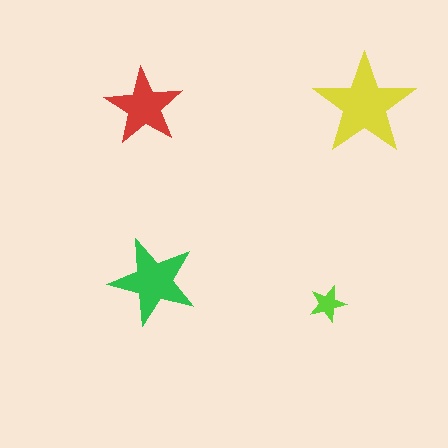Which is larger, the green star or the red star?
The green one.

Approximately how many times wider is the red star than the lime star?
About 2 times wider.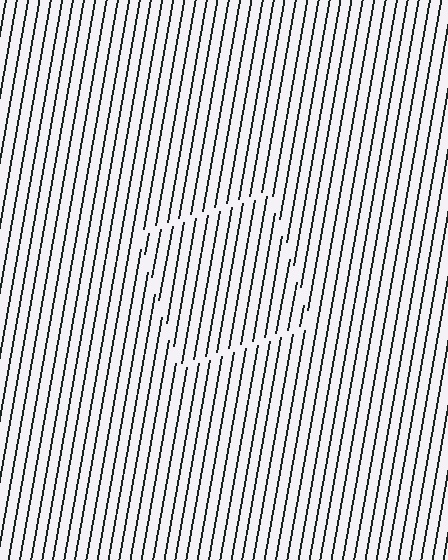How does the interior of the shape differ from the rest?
The interior of the shape contains the same grating, shifted by half a period — the contour is defined by the phase discontinuity where line-ends from the inner and outer gratings abut.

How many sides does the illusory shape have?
4 sides — the line-ends trace a square.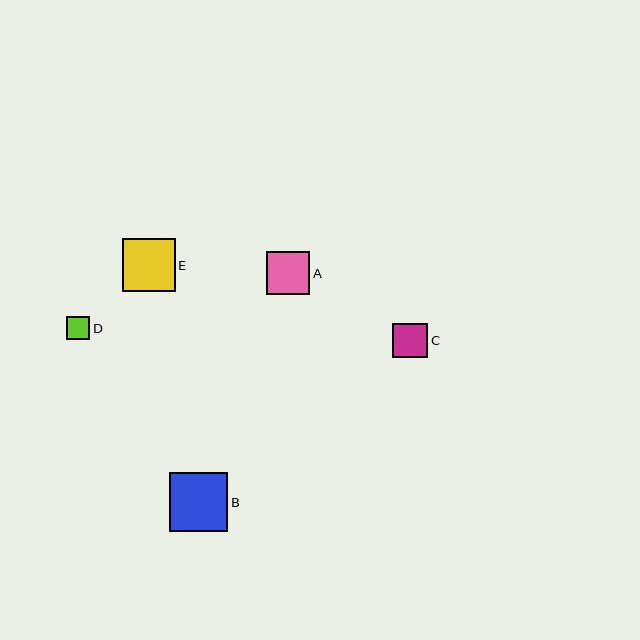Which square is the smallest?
Square D is the smallest with a size of approximately 23 pixels.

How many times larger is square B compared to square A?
Square B is approximately 1.4 times the size of square A.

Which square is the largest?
Square B is the largest with a size of approximately 59 pixels.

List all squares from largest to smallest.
From largest to smallest: B, E, A, C, D.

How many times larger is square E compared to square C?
Square E is approximately 1.5 times the size of square C.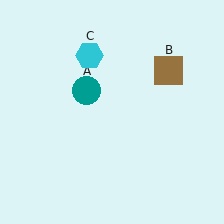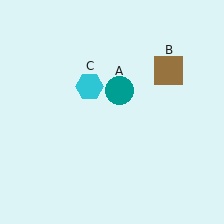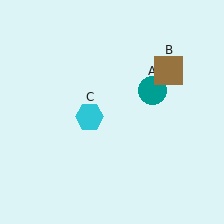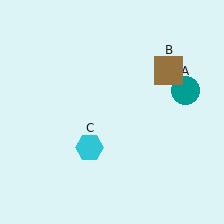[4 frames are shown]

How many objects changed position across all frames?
2 objects changed position: teal circle (object A), cyan hexagon (object C).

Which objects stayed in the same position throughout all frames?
Brown square (object B) remained stationary.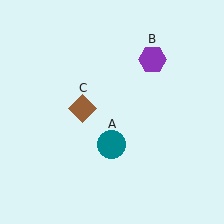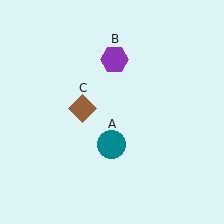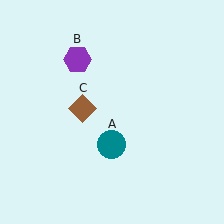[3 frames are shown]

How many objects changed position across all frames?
1 object changed position: purple hexagon (object B).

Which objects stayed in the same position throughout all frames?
Teal circle (object A) and brown diamond (object C) remained stationary.